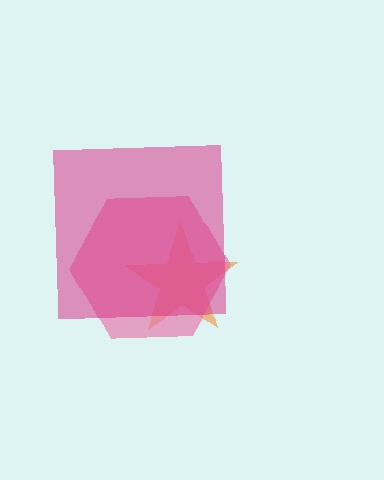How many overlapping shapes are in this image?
There are 3 overlapping shapes in the image.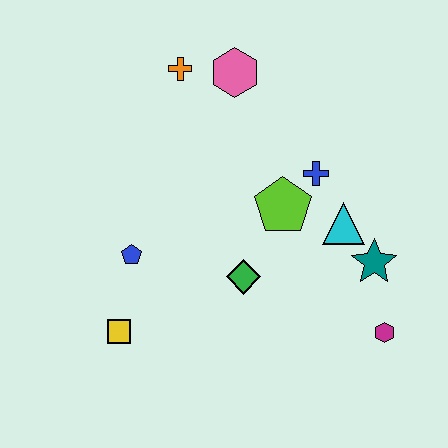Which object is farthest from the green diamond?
The orange cross is farthest from the green diamond.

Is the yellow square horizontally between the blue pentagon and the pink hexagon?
No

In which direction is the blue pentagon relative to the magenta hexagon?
The blue pentagon is to the left of the magenta hexagon.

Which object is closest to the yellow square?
The blue pentagon is closest to the yellow square.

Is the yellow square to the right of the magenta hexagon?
No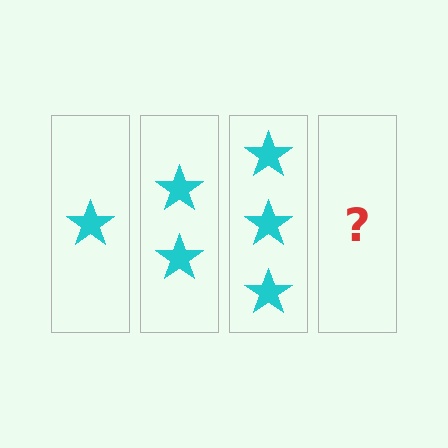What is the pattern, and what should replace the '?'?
The pattern is that each step adds one more star. The '?' should be 4 stars.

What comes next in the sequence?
The next element should be 4 stars.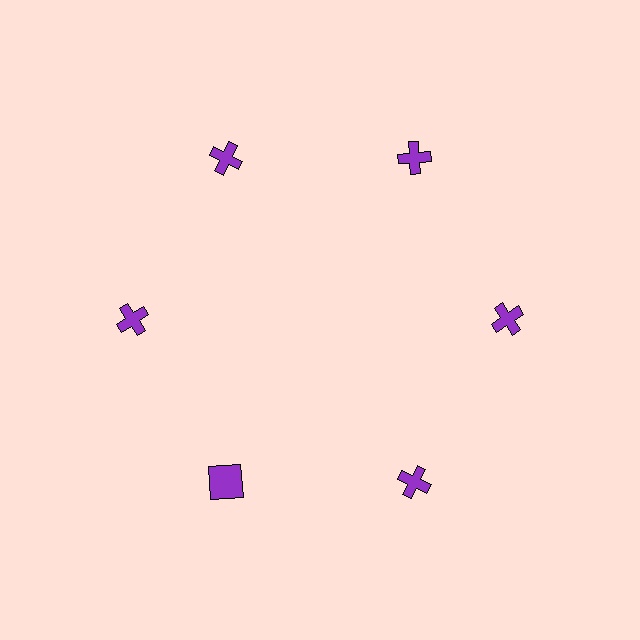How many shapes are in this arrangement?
There are 6 shapes arranged in a ring pattern.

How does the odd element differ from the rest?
It has a different shape: square instead of cross.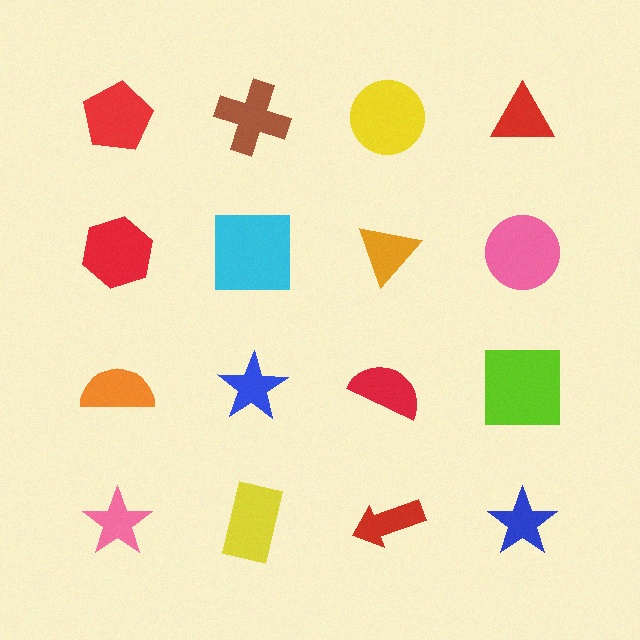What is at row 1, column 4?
A red triangle.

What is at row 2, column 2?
A cyan square.